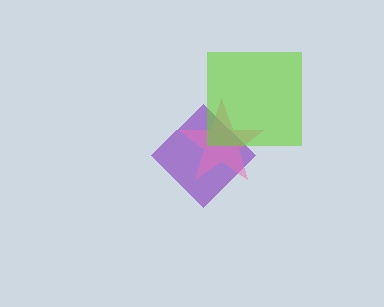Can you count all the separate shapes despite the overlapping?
Yes, there are 3 separate shapes.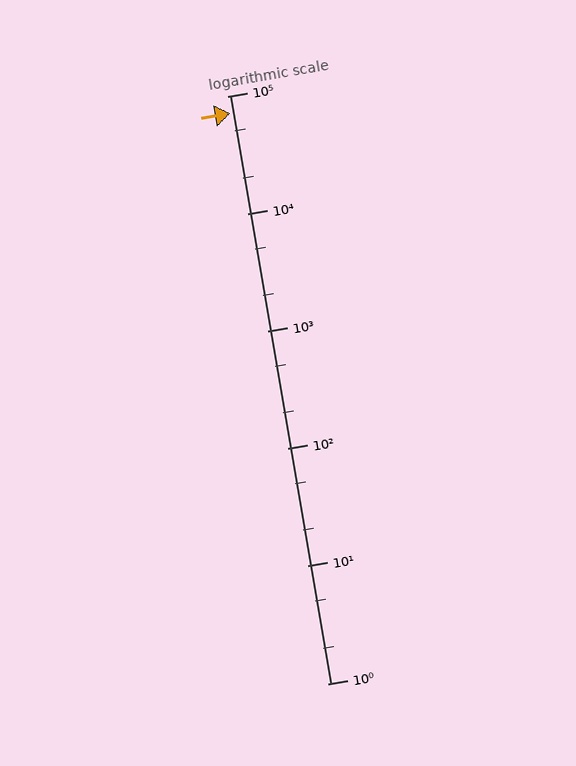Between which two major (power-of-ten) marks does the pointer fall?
The pointer is between 10000 and 100000.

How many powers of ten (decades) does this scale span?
The scale spans 5 decades, from 1 to 100000.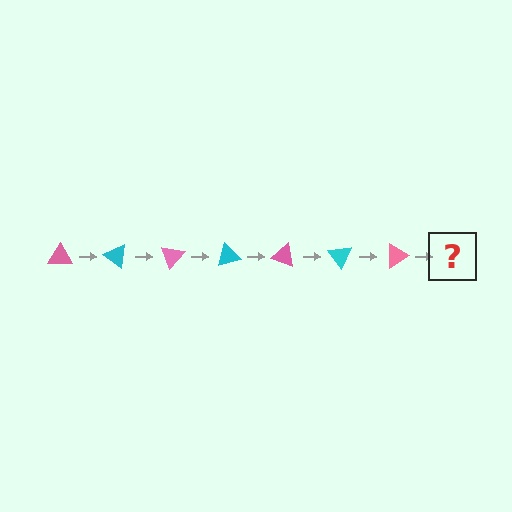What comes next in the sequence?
The next element should be a cyan triangle, rotated 245 degrees from the start.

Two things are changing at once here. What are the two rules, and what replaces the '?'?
The two rules are that it rotates 35 degrees each step and the color cycles through pink and cyan. The '?' should be a cyan triangle, rotated 245 degrees from the start.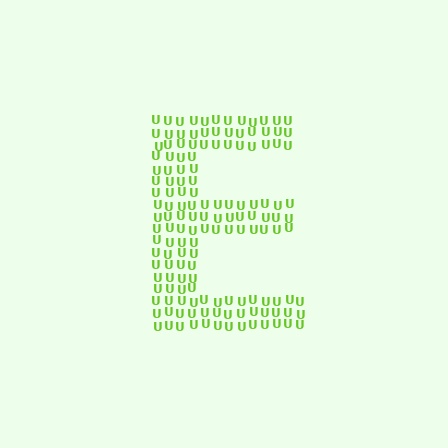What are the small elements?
The small elements are letter U's.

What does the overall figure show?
The overall figure shows the letter E.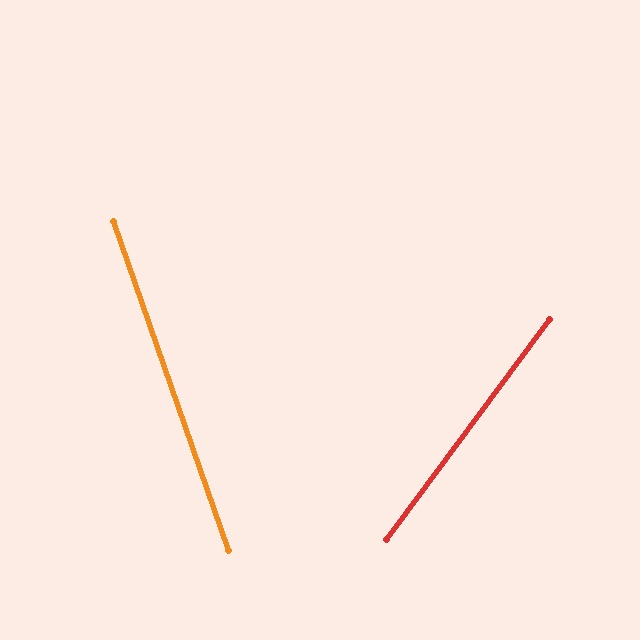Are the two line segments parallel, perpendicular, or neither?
Neither parallel nor perpendicular — they differ by about 56°.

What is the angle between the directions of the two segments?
Approximately 56 degrees.